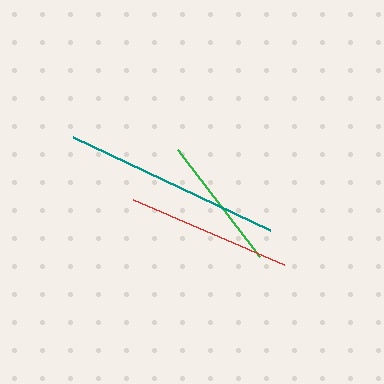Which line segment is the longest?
The teal line is the longest at approximately 218 pixels.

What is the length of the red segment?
The red segment is approximately 164 pixels long.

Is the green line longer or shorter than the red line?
The red line is longer than the green line.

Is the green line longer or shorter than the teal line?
The teal line is longer than the green line.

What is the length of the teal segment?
The teal segment is approximately 218 pixels long.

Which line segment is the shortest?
The green line is the shortest at approximately 134 pixels.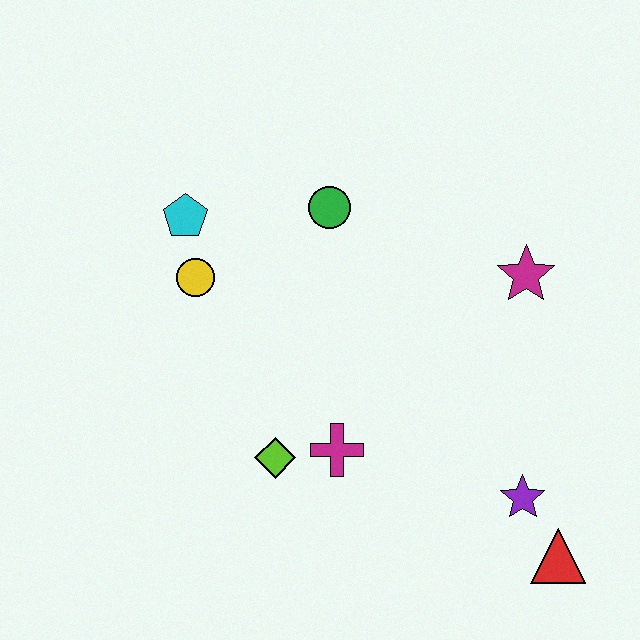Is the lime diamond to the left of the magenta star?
Yes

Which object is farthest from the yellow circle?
The red triangle is farthest from the yellow circle.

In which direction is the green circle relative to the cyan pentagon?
The green circle is to the right of the cyan pentagon.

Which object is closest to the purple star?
The red triangle is closest to the purple star.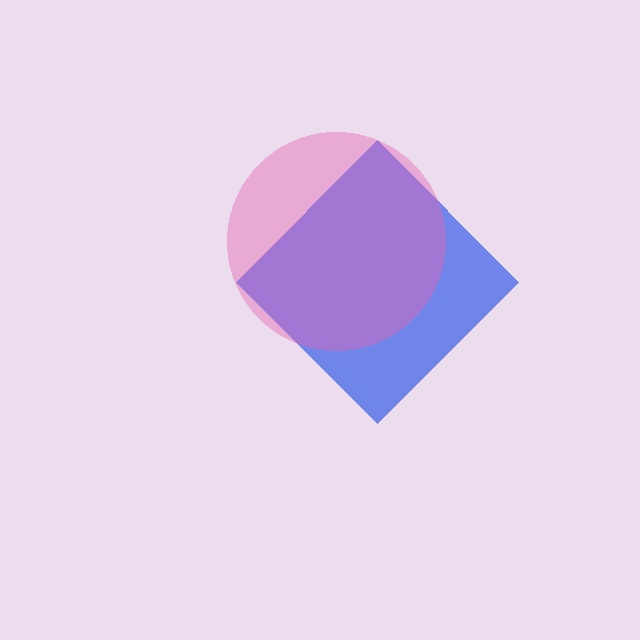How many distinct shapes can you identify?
There are 2 distinct shapes: a blue diamond, a pink circle.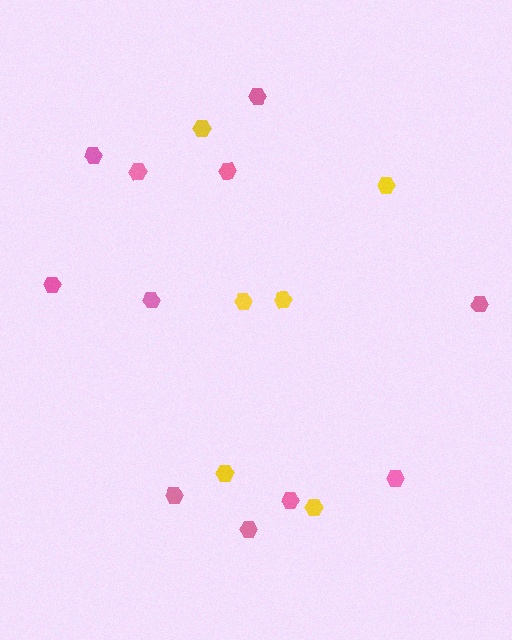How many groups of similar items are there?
There are 2 groups: one group of pink hexagons (11) and one group of yellow hexagons (6).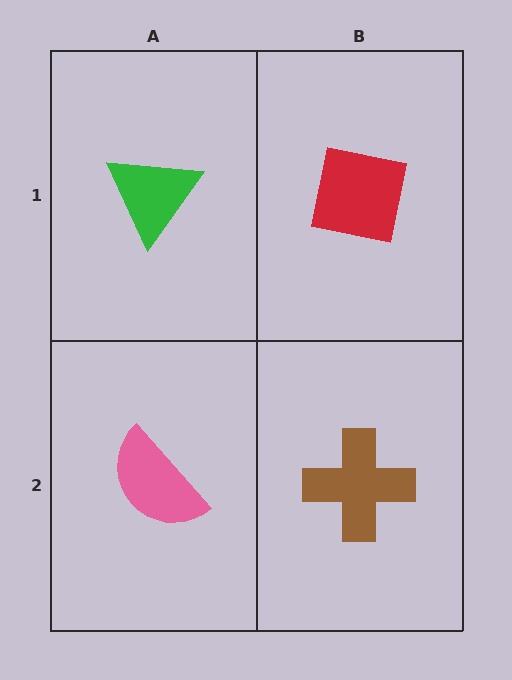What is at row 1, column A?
A green triangle.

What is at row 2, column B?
A brown cross.